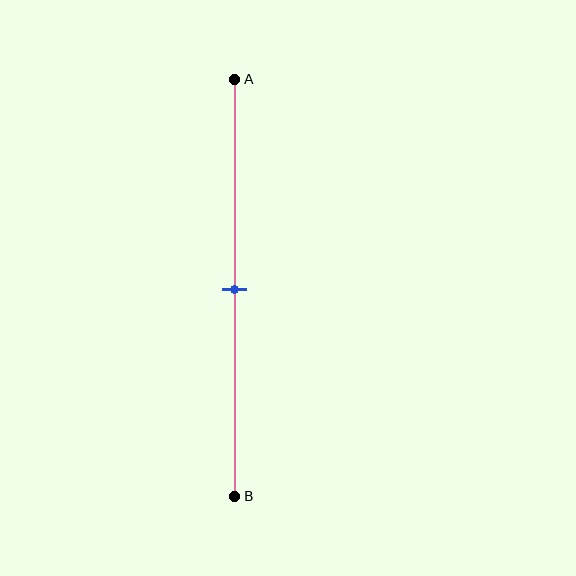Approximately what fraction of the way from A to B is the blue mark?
The blue mark is approximately 50% of the way from A to B.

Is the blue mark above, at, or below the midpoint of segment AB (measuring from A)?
The blue mark is approximately at the midpoint of segment AB.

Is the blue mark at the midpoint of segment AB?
Yes, the mark is approximately at the midpoint.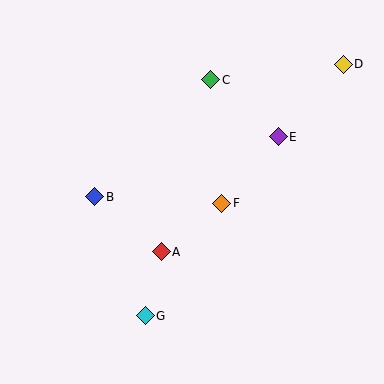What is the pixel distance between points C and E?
The distance between C and E is 88 pixels.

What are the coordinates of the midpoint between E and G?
The midpoint between E and G is at (212, 226).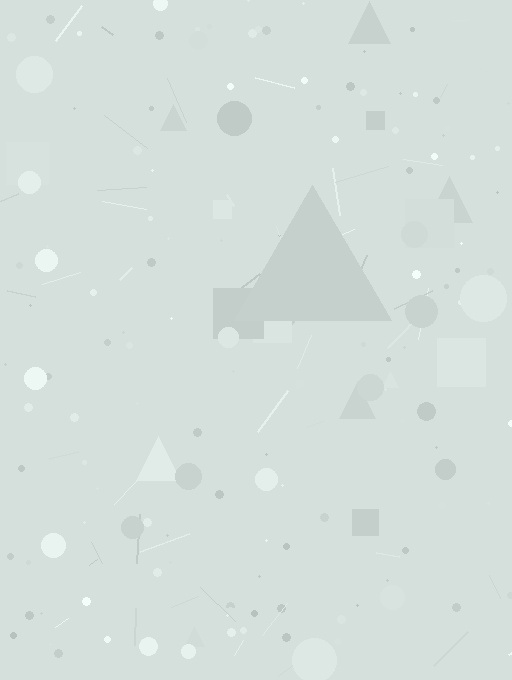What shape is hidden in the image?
A triangle is hidden in the image.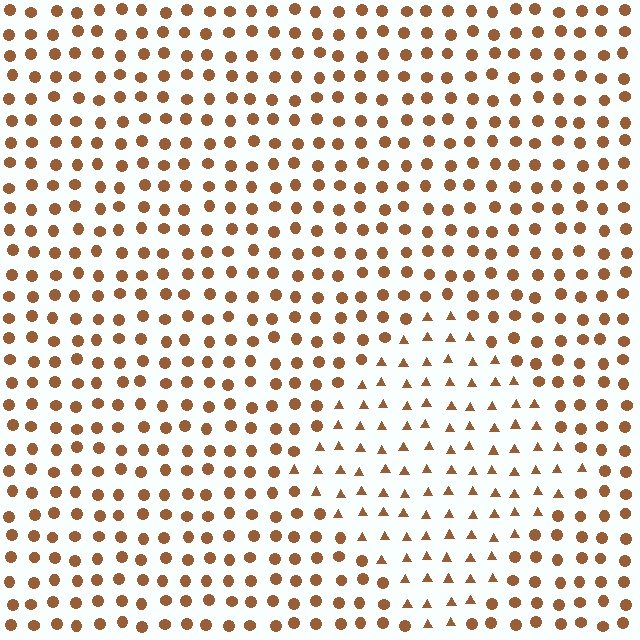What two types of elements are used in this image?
The image uses triangles inside the diamond region and circles outside it.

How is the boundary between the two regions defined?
The boundary is defined by a change in element shape: triangles inside vs. circles outside. All elements share the same color and spacing.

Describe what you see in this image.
The image is filled with small brown elements arranged in a uniform grid. A diamond-shaped region contains triangles, while the surrounding area contains circles. The boundary is defined purely by the change in element shape.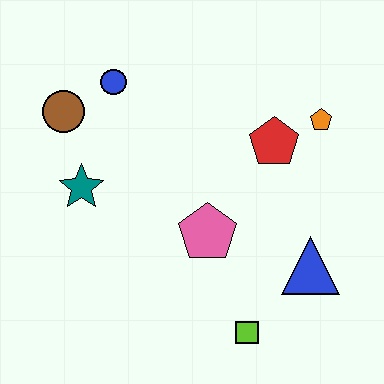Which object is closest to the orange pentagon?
The red pentagon is closest to the orange pentagon.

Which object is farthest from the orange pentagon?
The brown circle is farthest from the orange pentagon.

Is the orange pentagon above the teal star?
Yes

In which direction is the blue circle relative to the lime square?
The blue circle is above the lime square.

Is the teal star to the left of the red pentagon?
Yes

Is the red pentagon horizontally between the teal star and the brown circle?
No